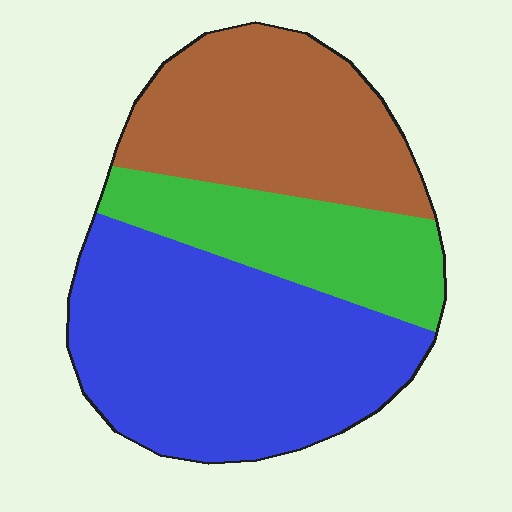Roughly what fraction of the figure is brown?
Brown covers roughly 30% of the figure.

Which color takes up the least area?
Green, at roughly 20%.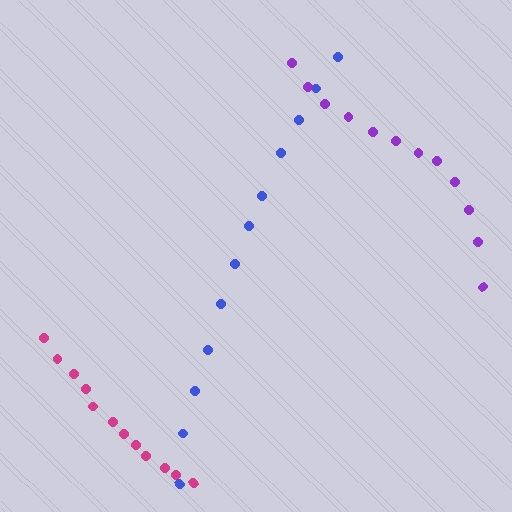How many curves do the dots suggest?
There are 3 distinct paths.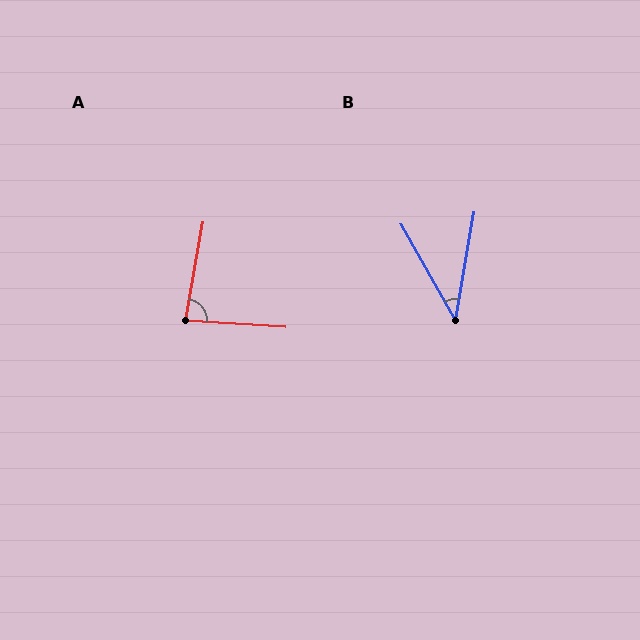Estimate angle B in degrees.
Approximately 39 degrees.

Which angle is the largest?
A, at approximately 84 degrees.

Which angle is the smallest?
B, at approximately 39 degrees.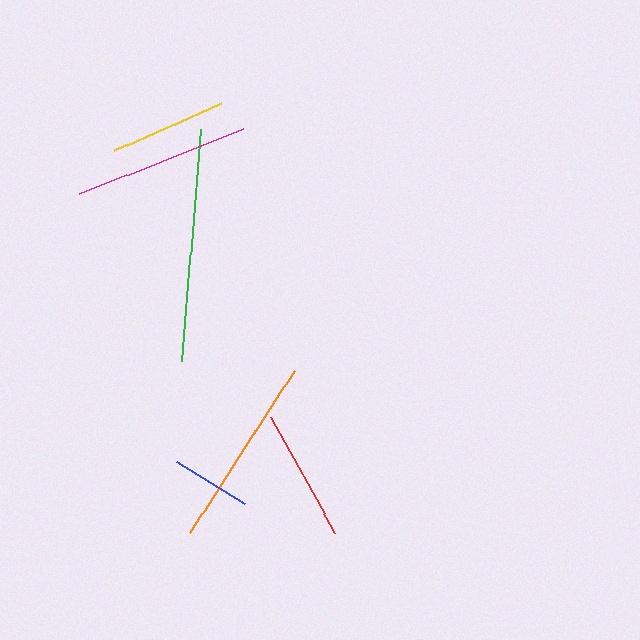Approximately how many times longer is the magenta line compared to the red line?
The magenta line is approximately 1.3 times the length of the red line.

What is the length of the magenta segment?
The magenta segment is approximately 177 pixels long.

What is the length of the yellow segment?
The yellow segment is approximately 116 pixels long.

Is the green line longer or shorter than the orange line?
The green line is longer than the orange line.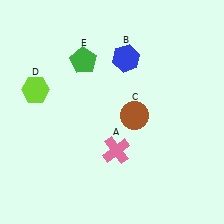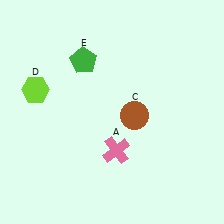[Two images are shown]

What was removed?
The blue hexagon (B) was removed in Image 2.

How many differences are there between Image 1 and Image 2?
There is 1 difference between the two images.